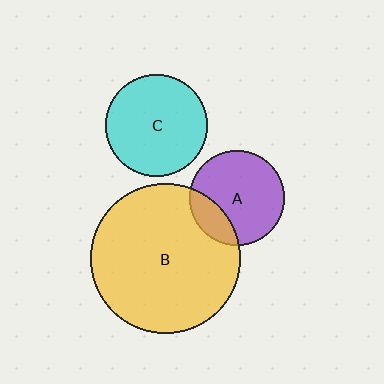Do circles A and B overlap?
Yes.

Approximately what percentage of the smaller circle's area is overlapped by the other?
Approximately 20%.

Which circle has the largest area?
Circle B (yellow).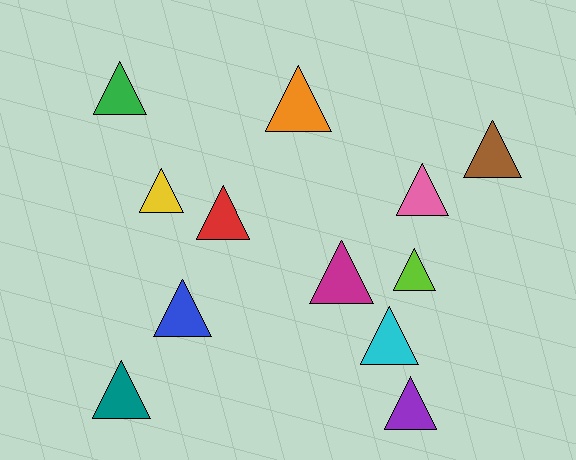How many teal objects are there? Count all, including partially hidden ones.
There is 1 teal object.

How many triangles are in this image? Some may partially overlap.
There are 12 triangles.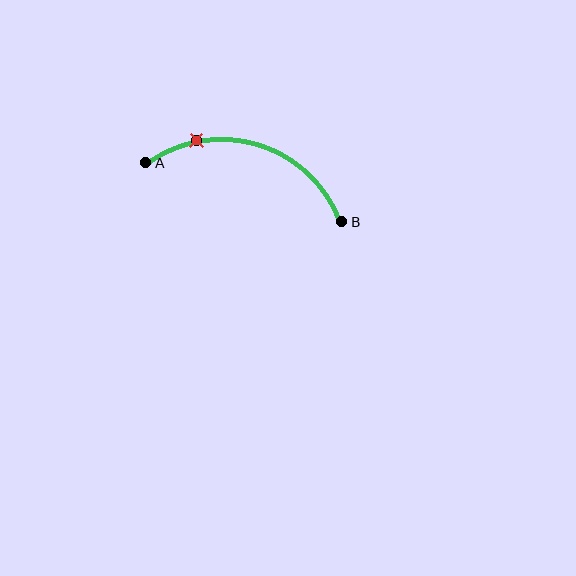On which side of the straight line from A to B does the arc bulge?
The arc bulges above the straight line connecting A and B.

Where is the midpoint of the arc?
The arc midpoint is the point on the curve farthest from the straight line joining A and B. It sits above that line.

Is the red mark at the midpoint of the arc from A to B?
No. The red mark lies on the arc but is closer to endpoint A. The arc midpoint would be at the point on the curve equidistant along the arc from both A and B.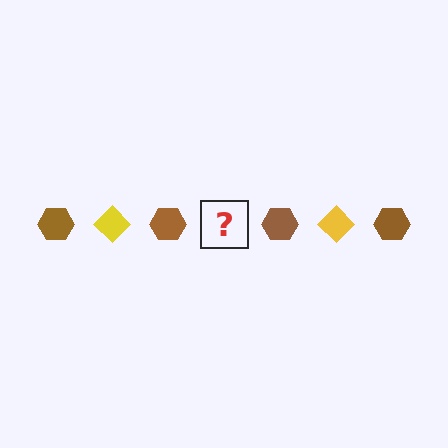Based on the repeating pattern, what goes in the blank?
The blank should be a yellow diamond.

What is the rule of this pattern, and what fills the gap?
The rule is that the pattern alternates between brown hexagon and yellow diamond. The gap should be filled with a yellow diamond.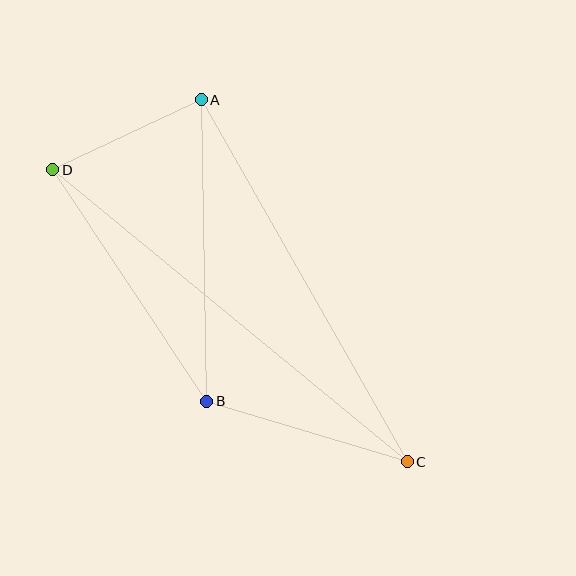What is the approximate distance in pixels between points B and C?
The distance between B and C is approximately 209 pixels.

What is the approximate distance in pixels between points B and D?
The distance between B and D is approximately 278 pixels.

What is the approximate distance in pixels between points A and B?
The distance between A and B is approximately 301 pixels.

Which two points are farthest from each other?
Points C and D are farthest from each other.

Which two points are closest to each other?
Points A and D are closest to each other.